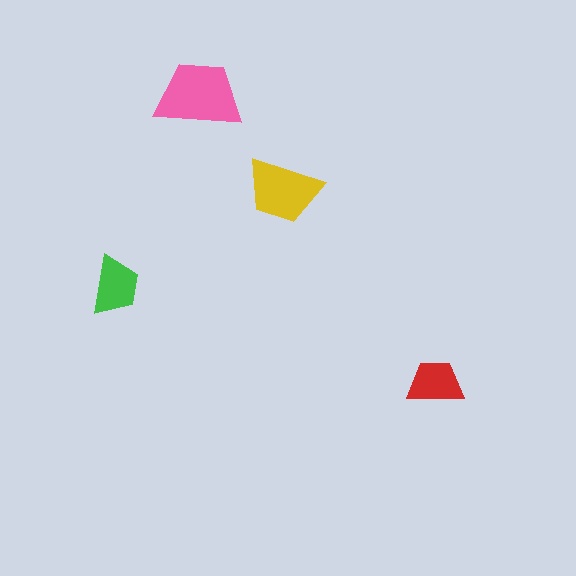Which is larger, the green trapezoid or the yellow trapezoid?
The yellow one.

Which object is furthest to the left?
The green trapezoid is leftmost.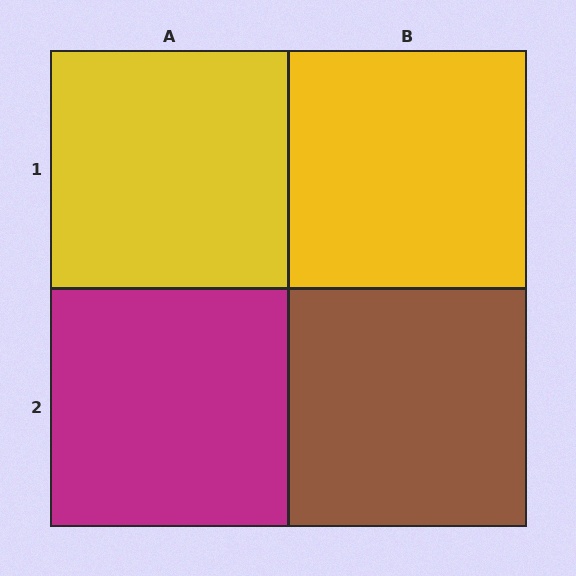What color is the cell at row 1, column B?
Yellow.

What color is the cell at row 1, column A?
Yellow.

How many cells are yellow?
2 cells are yellow.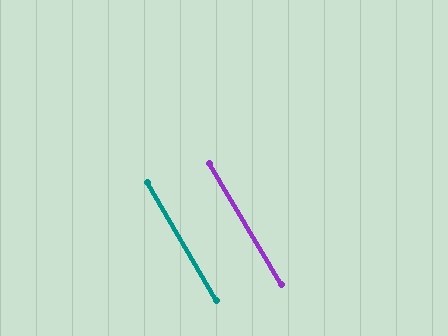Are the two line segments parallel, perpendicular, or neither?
Parallel — their directions differ by only 0.0°.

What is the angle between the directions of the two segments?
Approximately 0 degrees.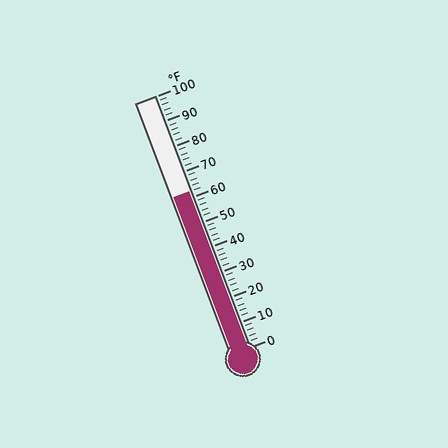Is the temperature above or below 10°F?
The temperature is above 10°F.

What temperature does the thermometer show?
The thermometer shows approximately 62°F.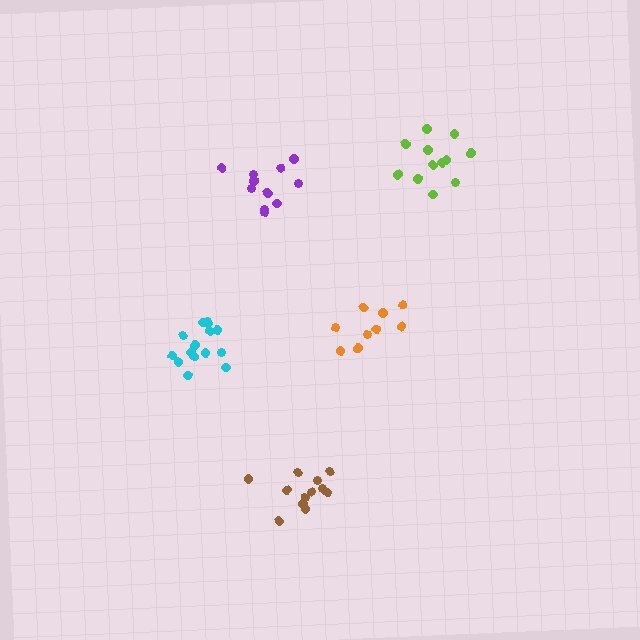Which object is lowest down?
The brown cluster is bottommost.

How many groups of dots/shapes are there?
There are 5 groups.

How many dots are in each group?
Group 1: 11 dots, Group 2: 9 dots, Group 3: 12 dots, Group 4: 15 dots, Group 5: 12 dots (59 total).